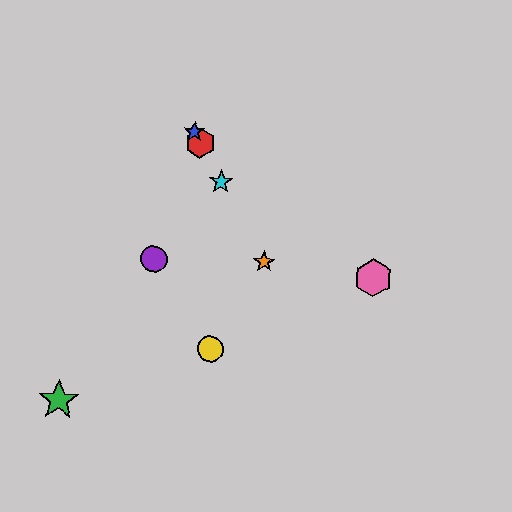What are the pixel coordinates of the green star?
The green star is at (59, 400).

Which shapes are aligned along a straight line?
The red hexagon, the blue star, the orange star, the cyan star are aligned along a straight line.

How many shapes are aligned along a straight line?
4 shapes (the red hexagon, the blue star, the orange star, the cyan star) are aligned along a straight line.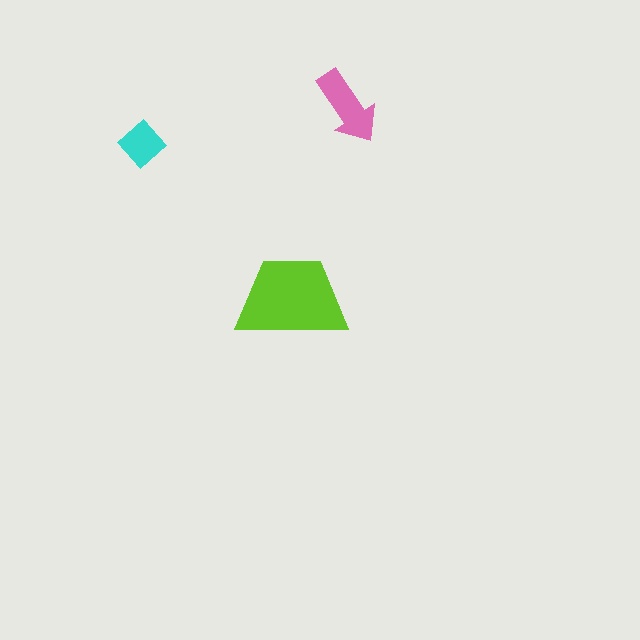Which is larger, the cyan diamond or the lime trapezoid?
The lime trapezoid.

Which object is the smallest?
The cyan diamond.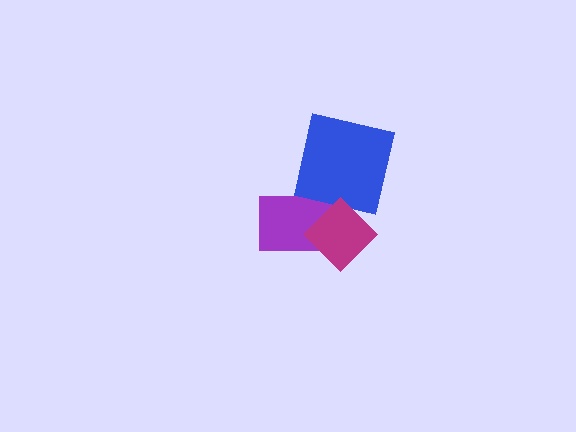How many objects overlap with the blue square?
2 objects overlap with the blue square.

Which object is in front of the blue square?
The magenta diamond is in front of the blue square.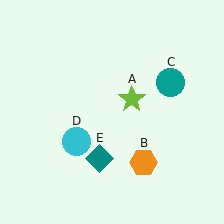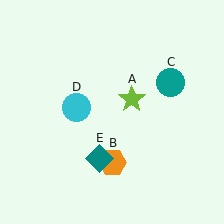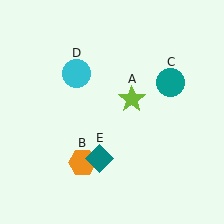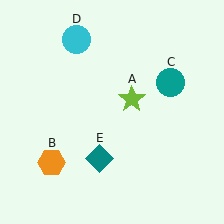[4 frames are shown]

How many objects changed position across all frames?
2 objects changed position: orange hexagon (object B), cyan circle (object D).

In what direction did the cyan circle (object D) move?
The cyan circle (object D) moved up.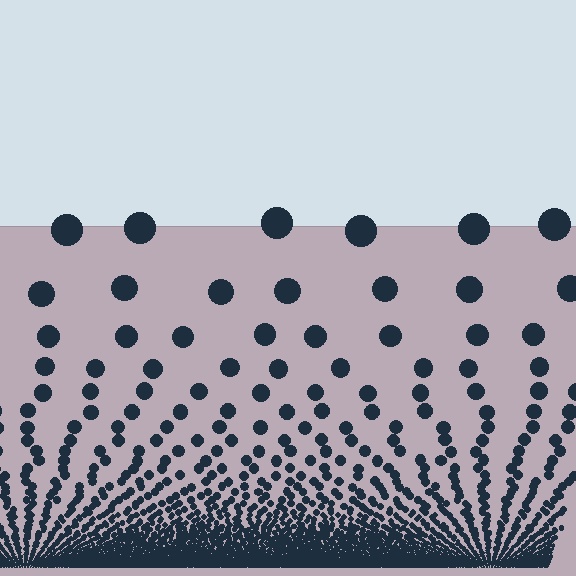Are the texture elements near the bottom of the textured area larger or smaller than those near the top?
Smaller. The gradient is inverted — elements near the bottom are smaller and denser.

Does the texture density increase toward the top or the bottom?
Density increases toward the bottom.